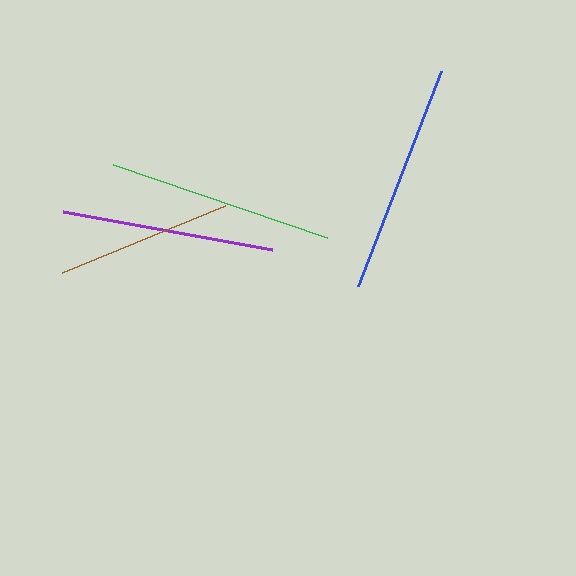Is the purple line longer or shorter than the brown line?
The purple line is longer than the brown line.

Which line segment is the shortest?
The brown line is the shortest at approximately 176 pixels.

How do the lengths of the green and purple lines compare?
The green and purple lines are approximately the same length.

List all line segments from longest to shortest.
From longest to shortest: blue, green, purple, brown.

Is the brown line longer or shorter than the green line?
The green line is longer than the brown line.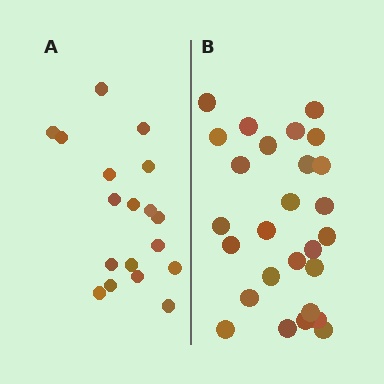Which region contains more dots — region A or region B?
Region B (the right region) has more dots.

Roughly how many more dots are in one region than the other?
Region B has roughly 8 or so more dots than region A.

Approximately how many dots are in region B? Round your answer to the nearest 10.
About 30 dots. (The exact count is 27, which rounds to 30.)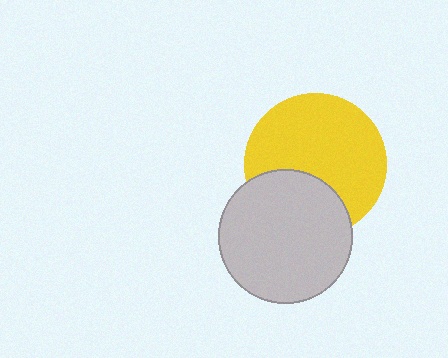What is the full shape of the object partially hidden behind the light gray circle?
The partially hidden object is a yellow circle.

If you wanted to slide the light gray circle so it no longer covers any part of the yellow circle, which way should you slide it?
Slide it down — that is the most direct way to separate the two shapes.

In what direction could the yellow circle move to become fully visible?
The yellow circle could move up. That would shift it out from behind the light gray circle entirely.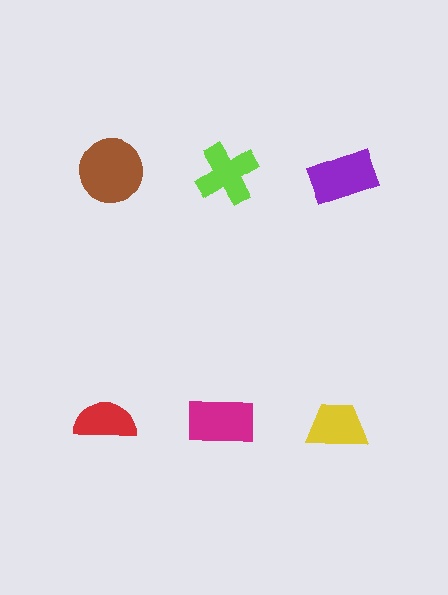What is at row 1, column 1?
A brown circle.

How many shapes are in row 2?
3 shapes.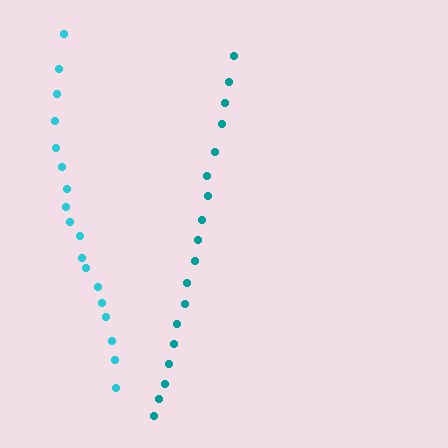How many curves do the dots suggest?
There are 2 distinct paths.